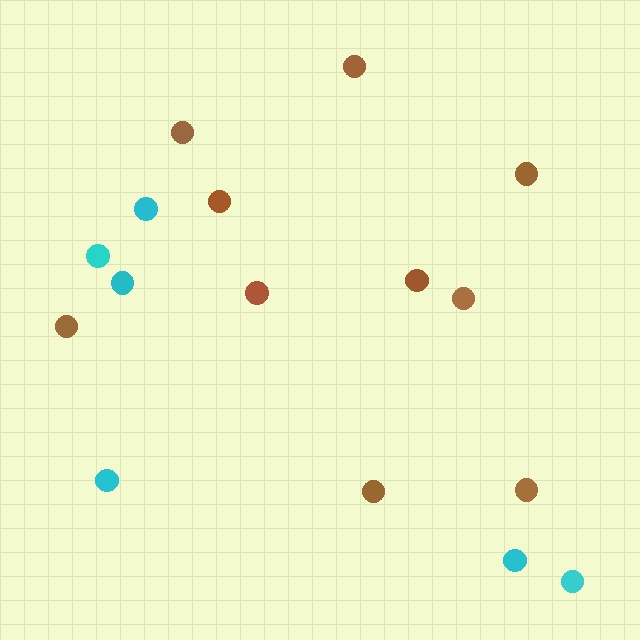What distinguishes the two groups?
There are 2 groups: one group of cyan circles (6) and one group of brown circles (10).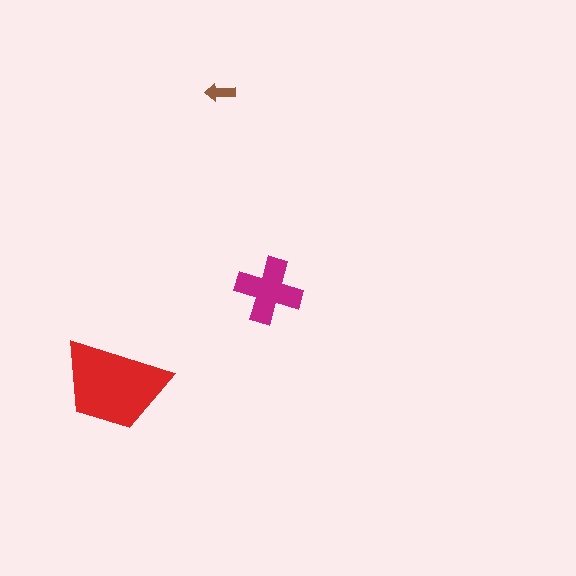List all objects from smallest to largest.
The brown arrow, the magenta cross, the red trapezoid.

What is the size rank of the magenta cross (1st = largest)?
2nd.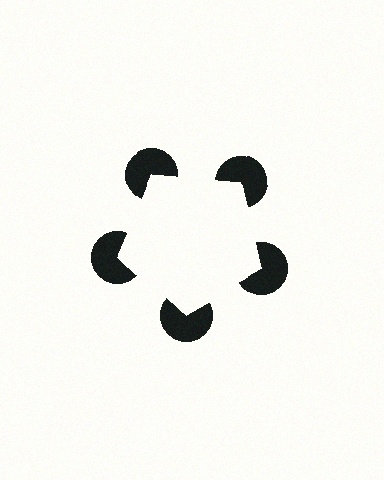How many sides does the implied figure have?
5 sides.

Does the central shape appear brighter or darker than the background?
It typically appears slightly brighter than the background, even though no actual brightness change is drawn.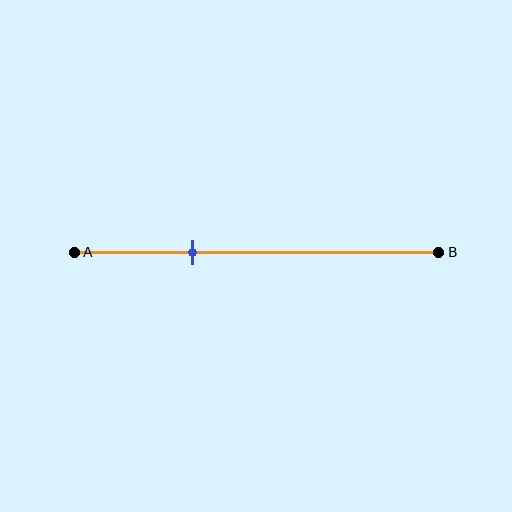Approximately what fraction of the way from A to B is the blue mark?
The blue mark is approximately 30% of the way from A to B.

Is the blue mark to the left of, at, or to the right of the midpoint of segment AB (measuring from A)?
The blue mark is to the left of the midpoint of segment AB.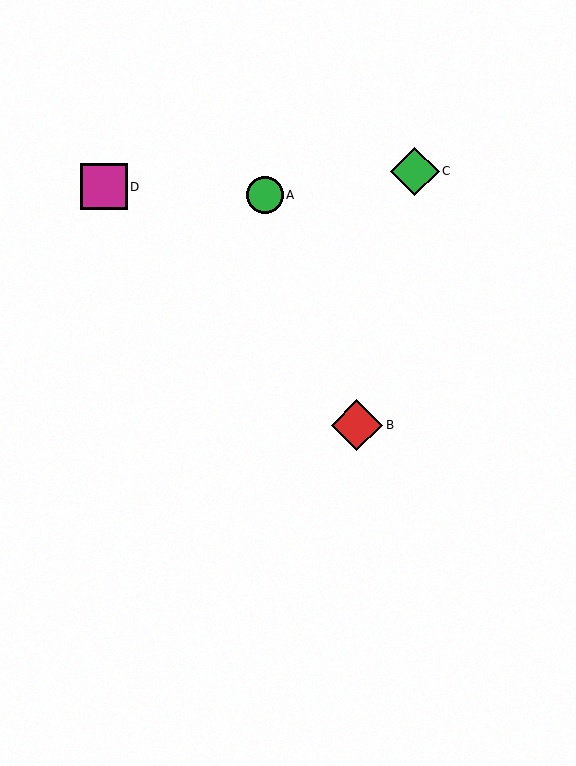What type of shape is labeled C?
Shape C is a green diamond.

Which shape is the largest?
The red diamond (labeled B) is the largest.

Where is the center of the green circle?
The center of the green circle is at (265, 195).